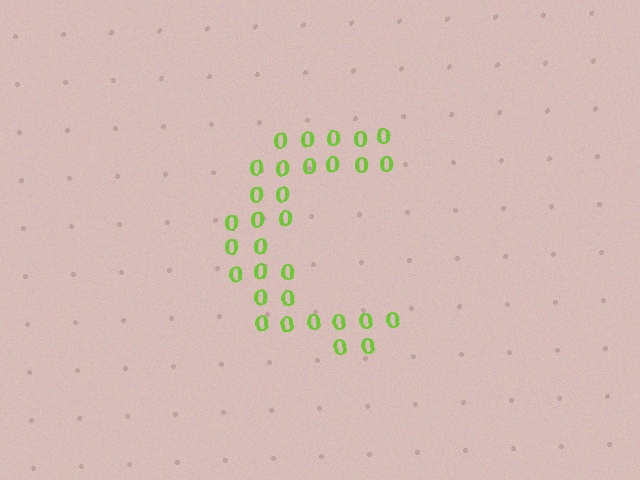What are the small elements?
The small elements are digit 0's.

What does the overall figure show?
The overall figure shows the letter C.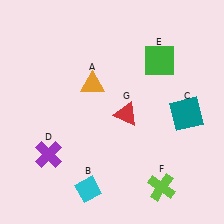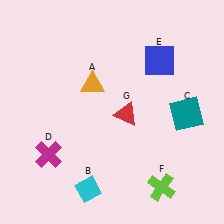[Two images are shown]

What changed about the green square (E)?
In Image 1, E is green. In Image 2, it changed to blue.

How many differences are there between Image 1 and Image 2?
There are 2 differences between the two images.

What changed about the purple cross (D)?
In Image 1, D is purple. In Image 2, it changed to magenta.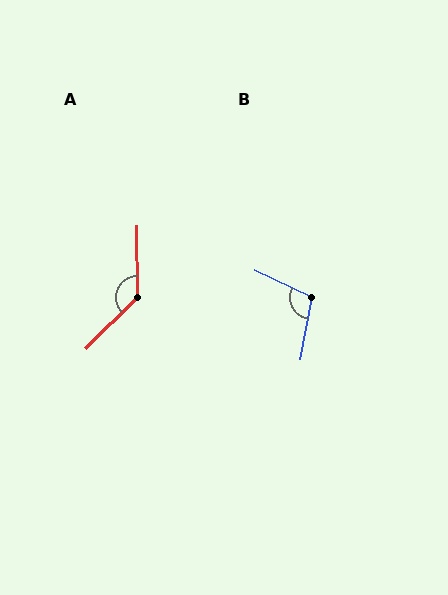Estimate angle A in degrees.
Approximately 134 degrees.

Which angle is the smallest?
B, at approximately 106 degrees.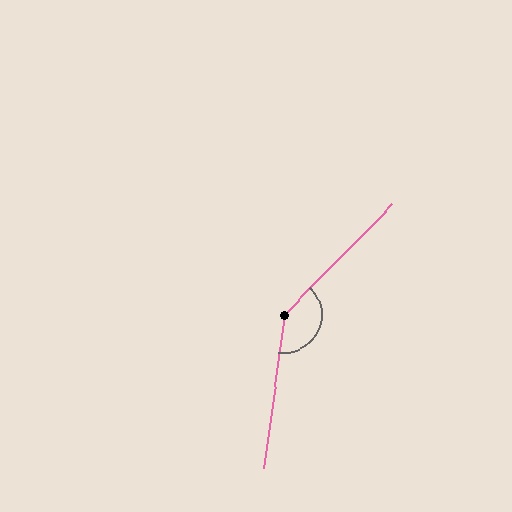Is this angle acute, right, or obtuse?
It is obtuse.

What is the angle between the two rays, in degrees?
Approximately 143 degrees.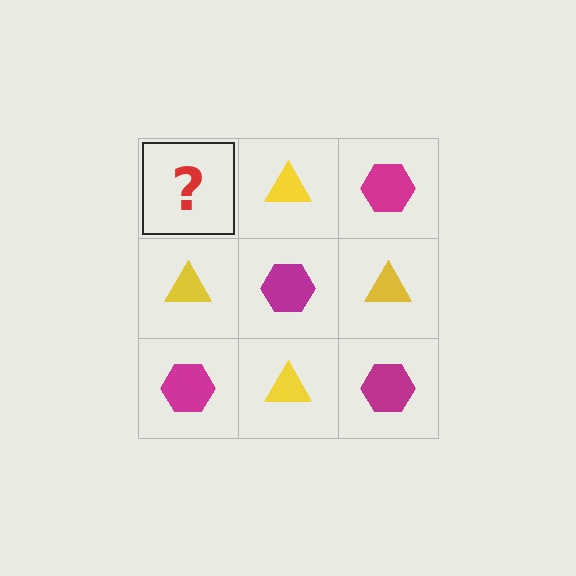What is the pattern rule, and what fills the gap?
The rule is that it alternates magenta hexagon and yellow triangle in a checkerboard pattern. The gap should be filled with a magenta hexagon.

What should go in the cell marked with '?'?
The missing cell should contain a magenta hexagon.